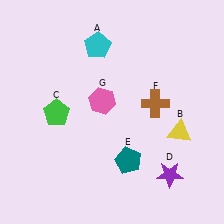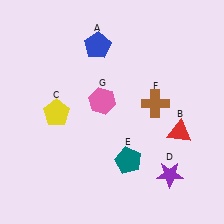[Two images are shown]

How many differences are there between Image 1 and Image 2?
There are 3 differences between the two images.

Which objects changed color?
A changed from cyan to blue. B changed from yellow to red. C changed from green to yellow.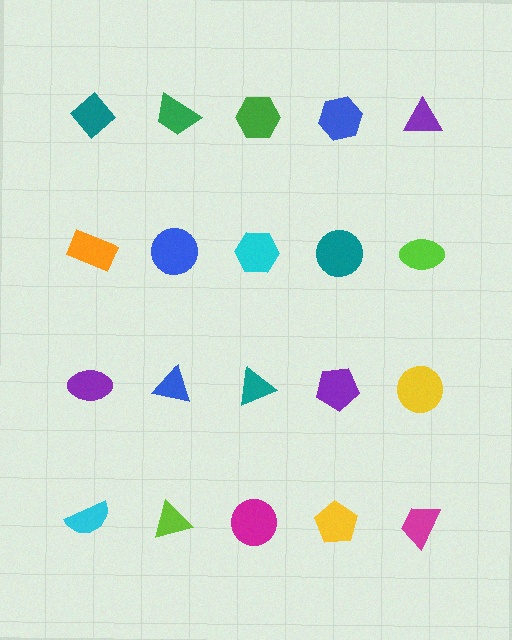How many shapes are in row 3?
5 shapes.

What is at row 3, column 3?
A teal triangle.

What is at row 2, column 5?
A lime ellipse.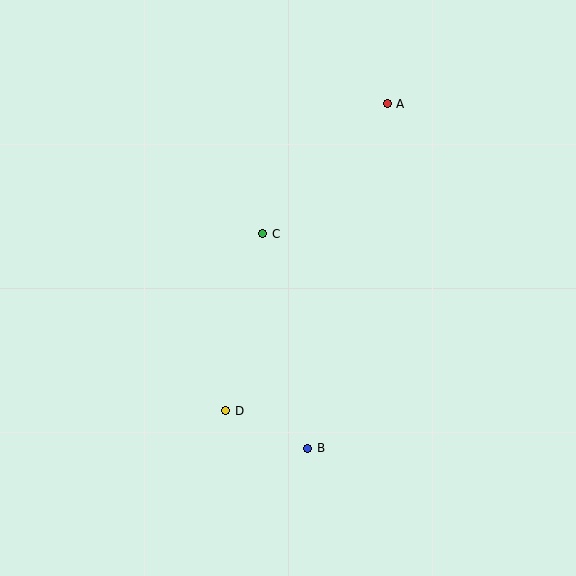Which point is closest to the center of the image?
Point C at (263, 234) is closest to the center.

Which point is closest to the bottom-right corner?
Point B is closest to the bottom-right corner.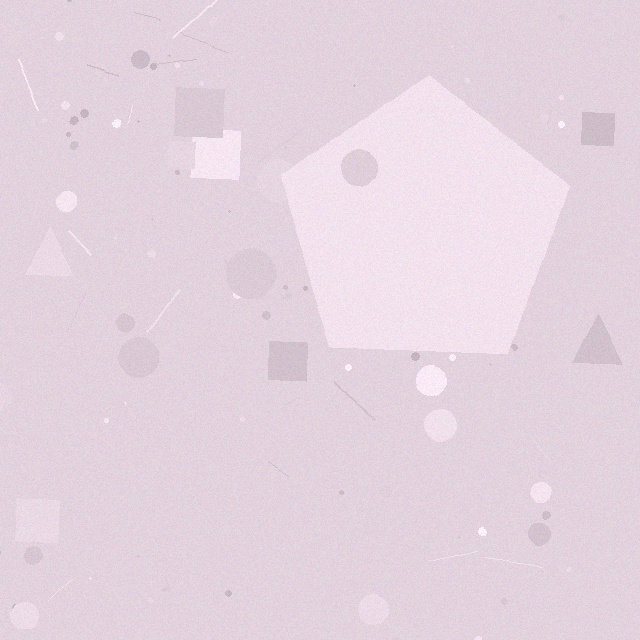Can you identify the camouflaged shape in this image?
The camouflaged shape is a pentagon.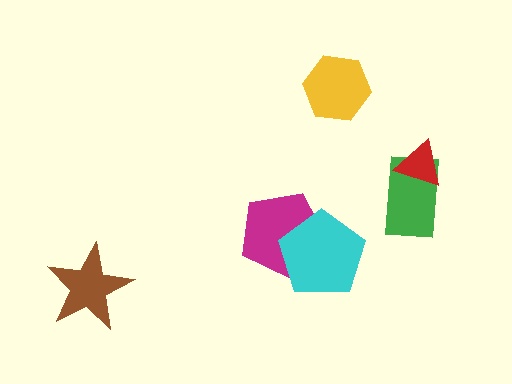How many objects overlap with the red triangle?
1 object overlaps with the red triangle.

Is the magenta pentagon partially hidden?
Yes, it is partially covered by another shape.